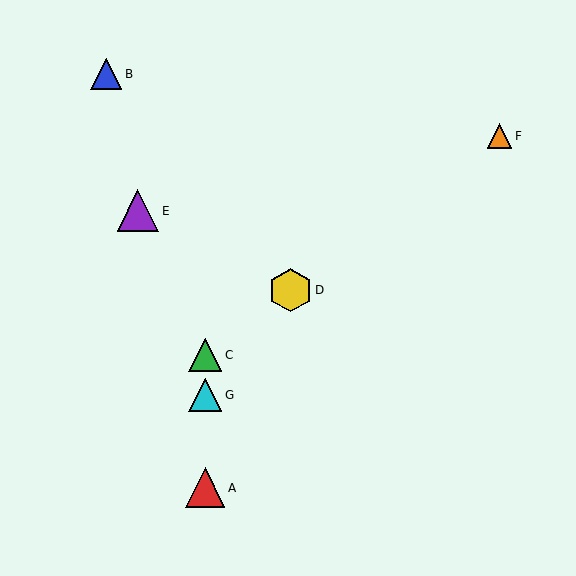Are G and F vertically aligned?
No, G is at x≈205 and F is at x≈499.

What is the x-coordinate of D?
Object D is at x≈290.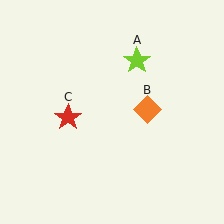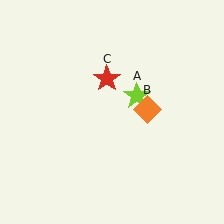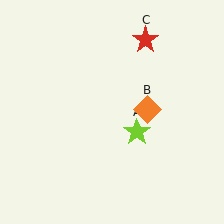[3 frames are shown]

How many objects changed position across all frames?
2 objects changed position: lime star (object A), red star (object C).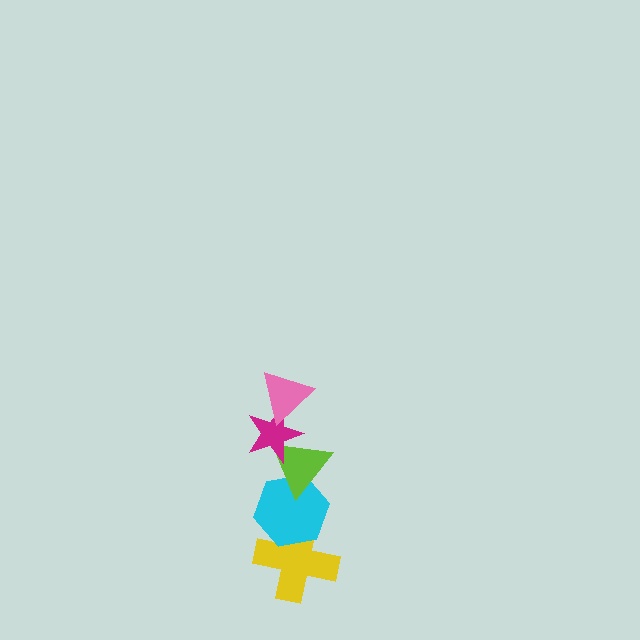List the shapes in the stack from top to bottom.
From top to bottom: the pink triangle, the magenta star, the lime triangle, the cyan hexagon, the yellow cross.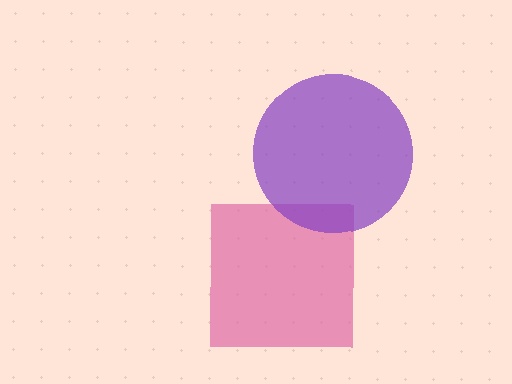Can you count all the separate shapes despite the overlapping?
Yes, there are 2 separate shapes.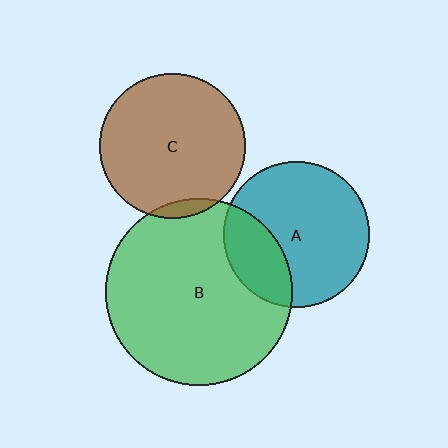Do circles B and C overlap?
Yes.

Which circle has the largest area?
Circle B (green).